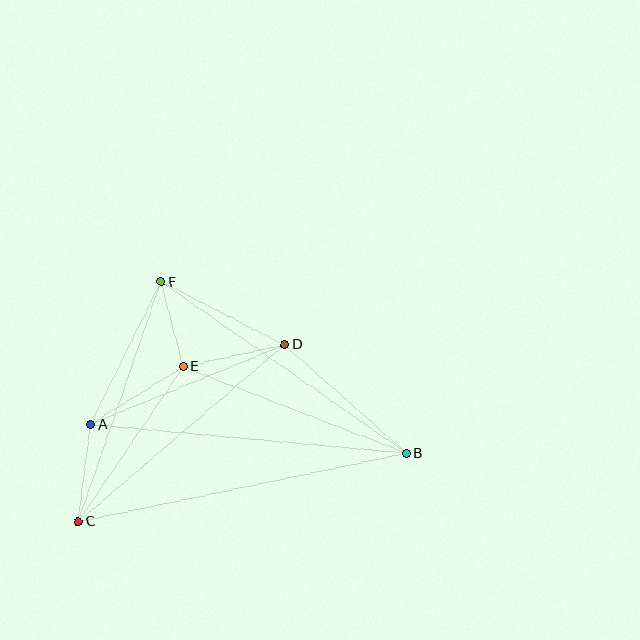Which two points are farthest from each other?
Points B and C are farthest from each other.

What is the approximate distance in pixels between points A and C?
The distance between A and C is approximately 98 pixels.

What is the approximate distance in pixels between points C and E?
The distance between C and E is approximately 187 pixels.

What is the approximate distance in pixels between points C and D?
The distance between C and D is approximately 272 pixels.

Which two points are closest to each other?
Points E and F are closest to each other.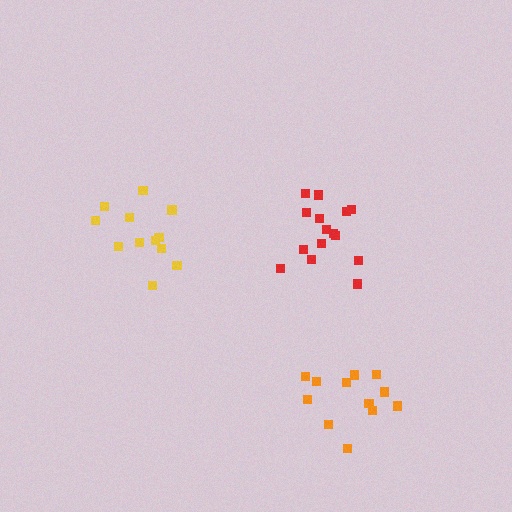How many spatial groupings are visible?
There are 3 spatial groupings.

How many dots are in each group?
Group 1: 15 dots, Group 2: 12 dots, Group 3: 12 dots (39 total).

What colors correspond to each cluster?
The clusters are colored: red, yellow, orange.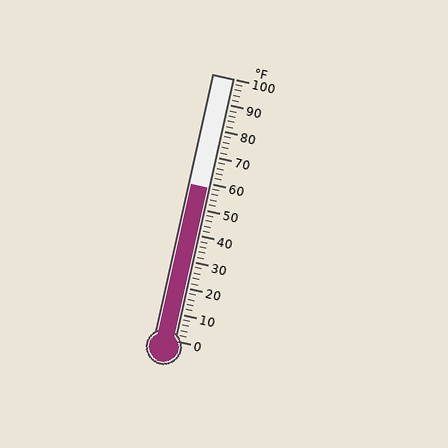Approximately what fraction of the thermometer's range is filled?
The thermometer is filled to approximately 60% of its range.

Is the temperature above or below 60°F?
The temperature is below 60°F.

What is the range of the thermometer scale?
The thermometer scale ranges from 0°F to 100°F.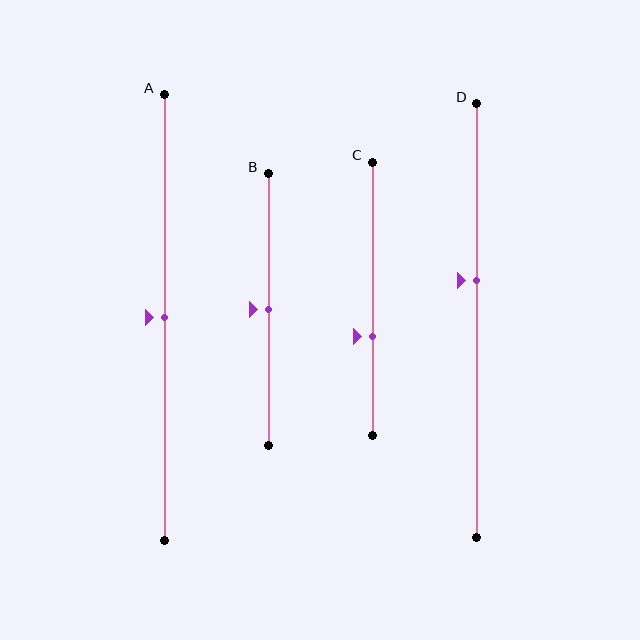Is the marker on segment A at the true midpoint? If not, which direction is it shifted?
Yes, the marker on segment A is at the true midpoint.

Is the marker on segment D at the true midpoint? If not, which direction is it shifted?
No, the marker on segment D is shifted upward by about 9% of the segment length.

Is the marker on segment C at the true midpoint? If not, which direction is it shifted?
No, the marker on segment C is shifted downward by about 14% of the segment length.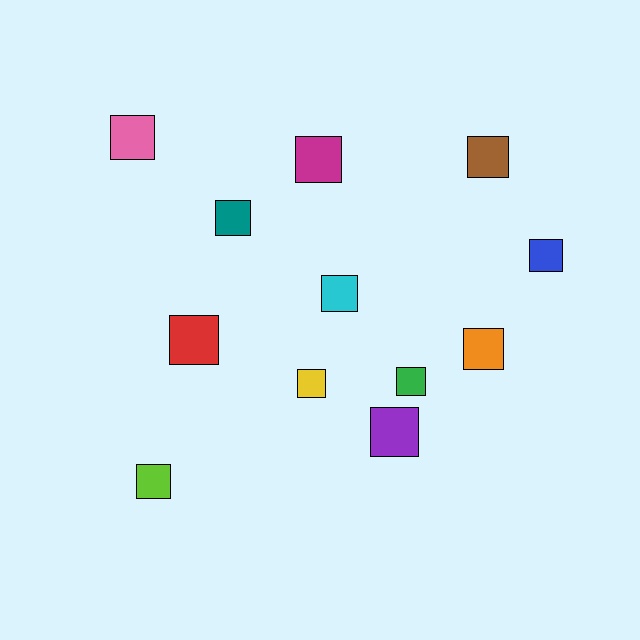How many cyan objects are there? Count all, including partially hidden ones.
There is 1 cyan object.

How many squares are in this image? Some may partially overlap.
There are 12 squares.